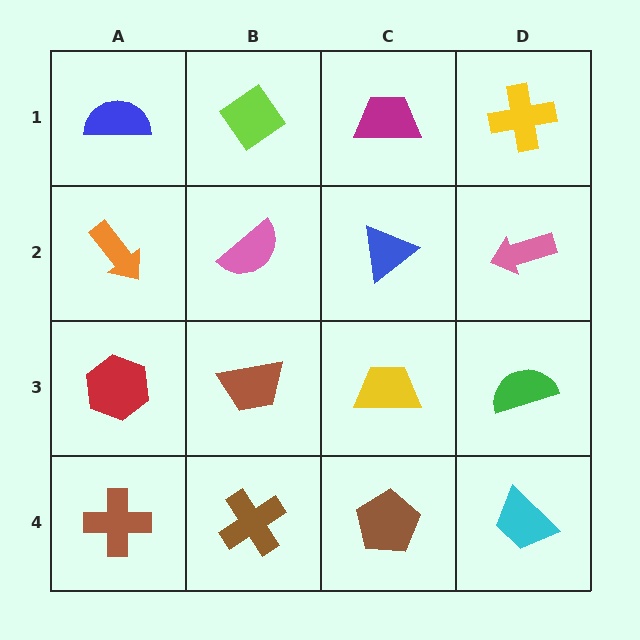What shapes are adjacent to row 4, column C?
A yellow trapezoid (row 3, column C), a brown cross (row 4, column B), a cyan trapezoid (row 4, column D).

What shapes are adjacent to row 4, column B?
A brown trapezoid (row 3, column B), a brown cross (row 4, column A), a brown pentagon (row 4, column C).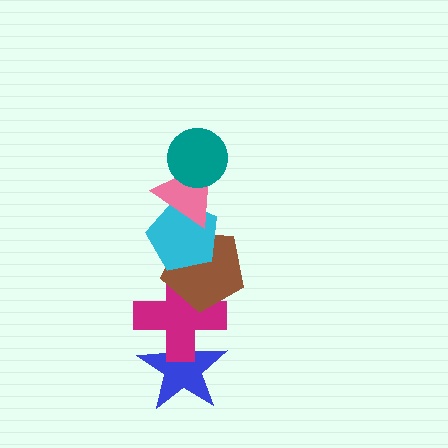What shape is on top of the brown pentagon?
The cyan pentagon is on top of the brown pentagon.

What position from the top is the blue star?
The blue star is 6th from the top.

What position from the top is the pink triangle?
The pink triangle is 2nd from the top.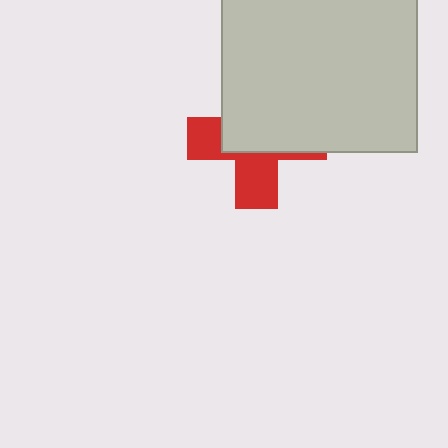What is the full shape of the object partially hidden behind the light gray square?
The partially hidden object is a red cross.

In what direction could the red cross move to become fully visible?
The red cross could move down. That would shift it out from behind the light gray square entirely.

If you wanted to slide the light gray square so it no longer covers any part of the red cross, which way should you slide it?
Slide it up — that is the most direct way to separate the two shapes.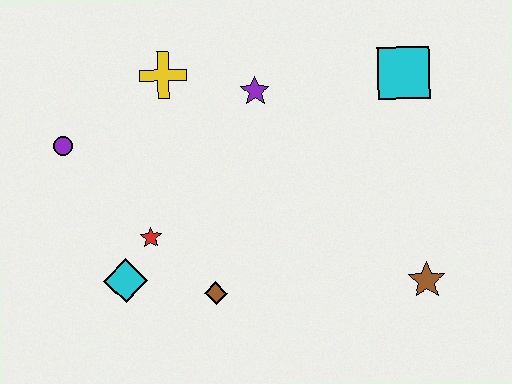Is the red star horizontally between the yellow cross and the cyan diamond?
Yes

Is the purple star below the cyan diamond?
No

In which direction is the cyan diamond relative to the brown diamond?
The cyan diamond is to the left of the brown diamond.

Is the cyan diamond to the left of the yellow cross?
Yes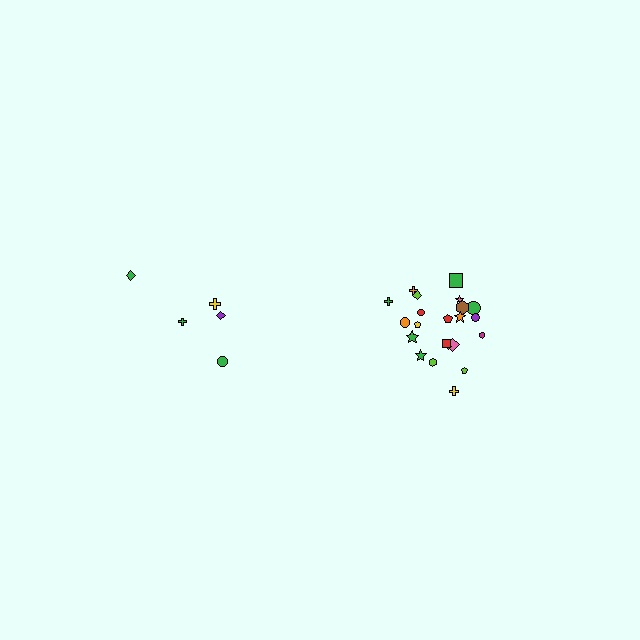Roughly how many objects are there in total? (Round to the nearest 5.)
Roughly 25 objects in total.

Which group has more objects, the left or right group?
The right group.